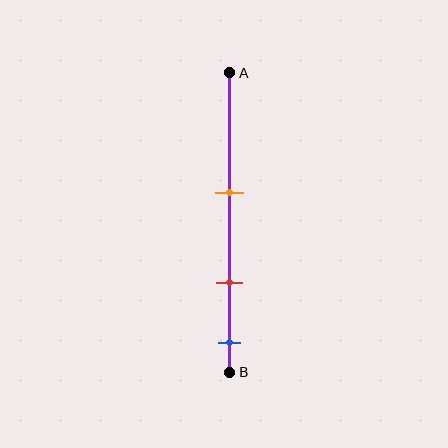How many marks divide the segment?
There are 3 marks dividing the segment.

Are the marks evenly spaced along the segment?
Yes, the marks are approximately evenly spaced.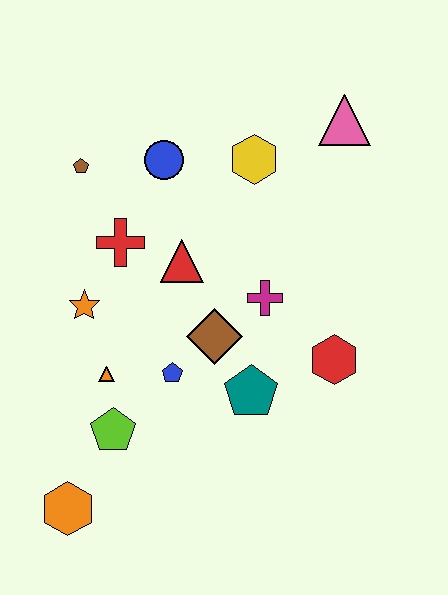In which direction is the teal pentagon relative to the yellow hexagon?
The teal pentagon is below the yellow hexagon.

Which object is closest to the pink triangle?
The yellow hexagon is closest to the pink triangle.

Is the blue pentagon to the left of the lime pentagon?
No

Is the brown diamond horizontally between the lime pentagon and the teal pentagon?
Yes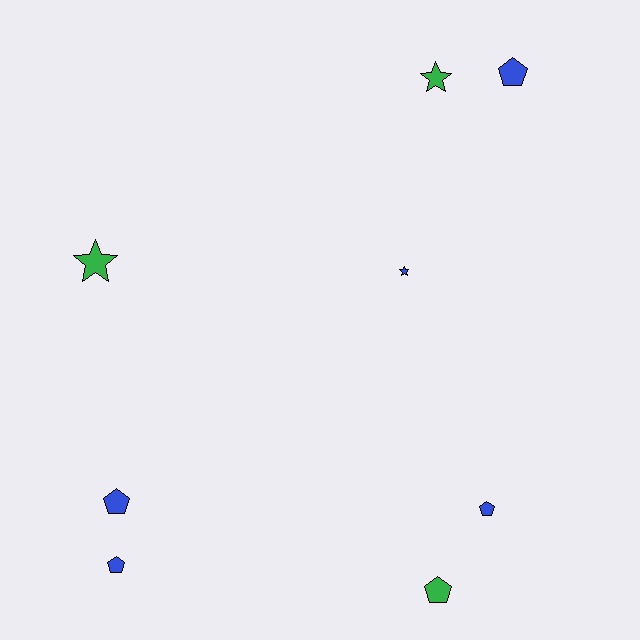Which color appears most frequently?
Blue, with 5 objects.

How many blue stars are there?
There is 1 blue star.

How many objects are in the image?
There are 8 objects.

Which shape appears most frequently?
Pentagon, with 5 objects.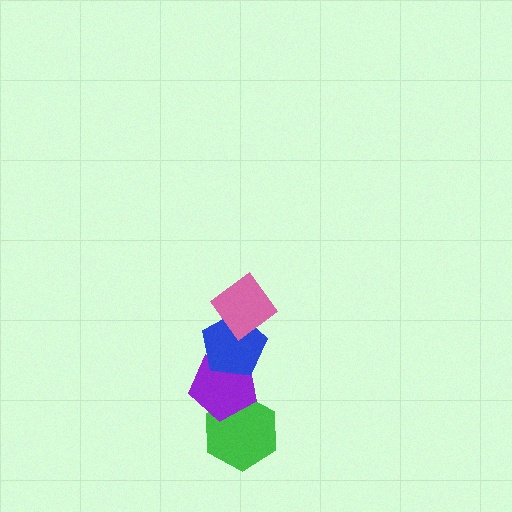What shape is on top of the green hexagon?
The purple pentagon is on top of the green hexagon.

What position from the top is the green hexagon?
The green hexagon is 4th from the top.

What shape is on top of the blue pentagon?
The pink diamond is on top of the blue pentagon.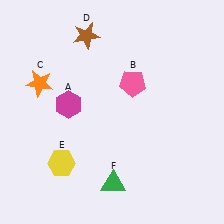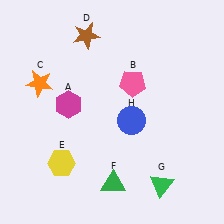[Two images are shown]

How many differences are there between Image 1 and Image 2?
There are 2 differences between the two images.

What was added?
A green triangle (G), a blue circle (H) were added in Image 2.